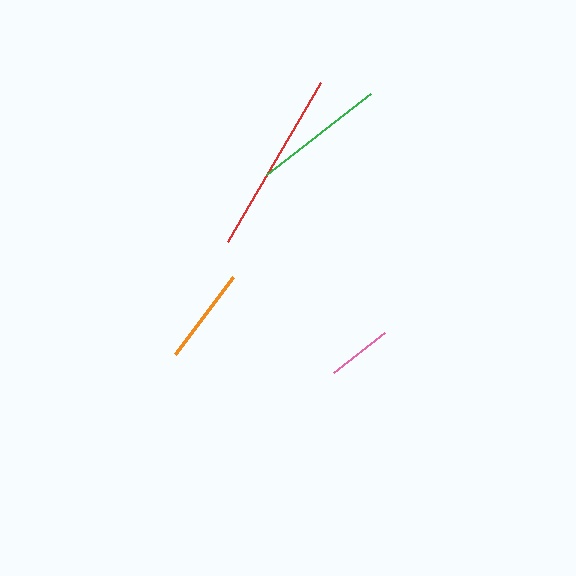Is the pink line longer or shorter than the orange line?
The orange line is longer than the pink line.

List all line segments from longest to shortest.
From longest to shortest: red, green, orange, pink.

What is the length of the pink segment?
The pink segment is approximately 65 pixels long.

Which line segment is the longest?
The red line is the longest at approximately 184 pixels.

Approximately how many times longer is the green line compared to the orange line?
The green line is approximately 1.4 times the length of the orange line.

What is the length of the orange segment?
The orange segment is approximately 96 pixels long.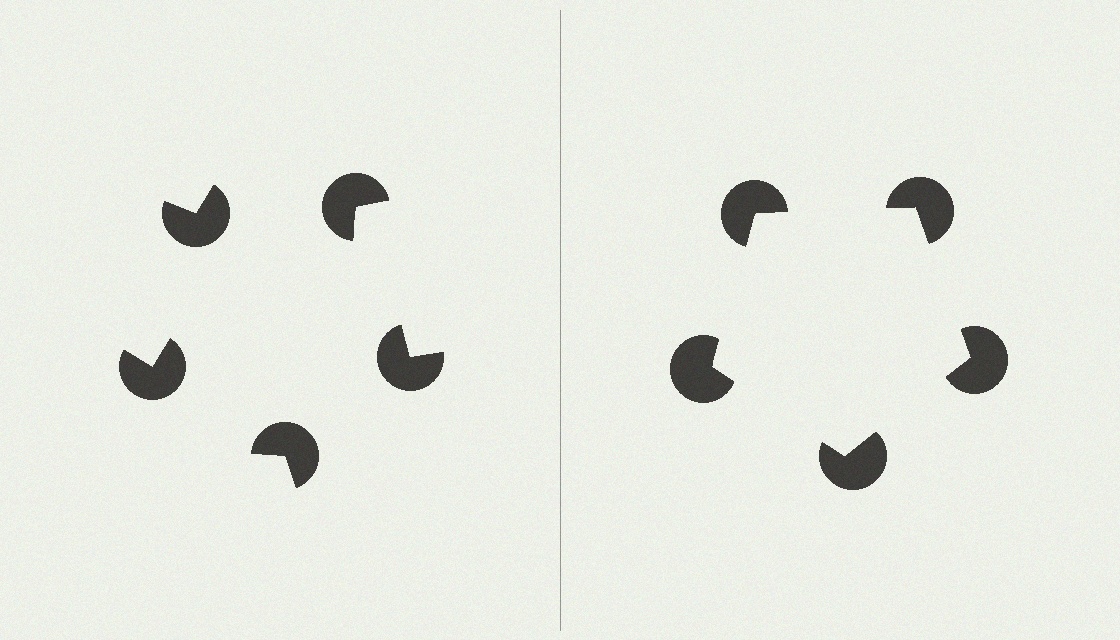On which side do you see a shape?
An illusory pentagon appears on the right side. On the left side the wedge cuts are rotated, so no coherent shape forms.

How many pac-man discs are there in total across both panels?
10 — 5 on each side.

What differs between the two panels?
The pac-man discs are positioned identically on both sides; only the wedge orientations differ. On the right they align to a pentagon; on the left they are misaligned.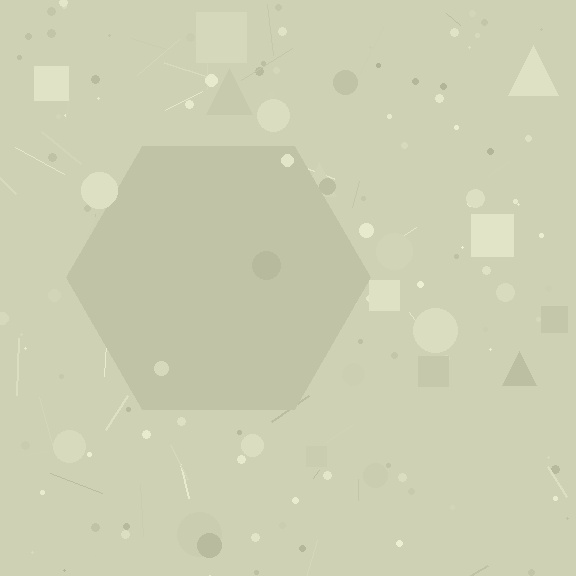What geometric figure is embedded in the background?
A hexagon is embedded in the background.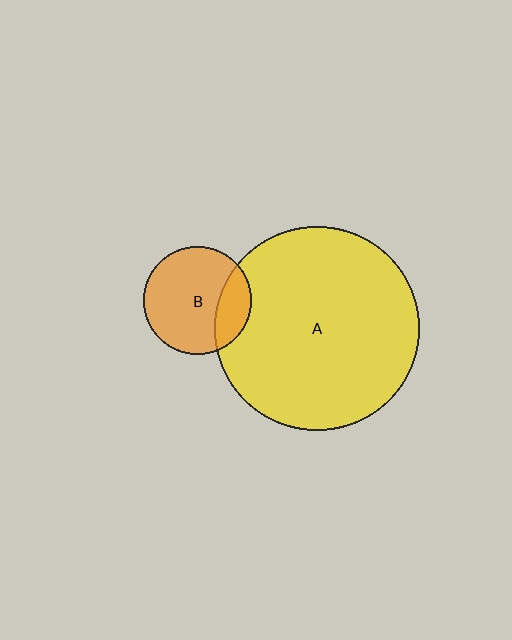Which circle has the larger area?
Circle A (yellow).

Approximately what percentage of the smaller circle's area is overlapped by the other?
Approximately 25%.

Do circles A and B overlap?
Yes.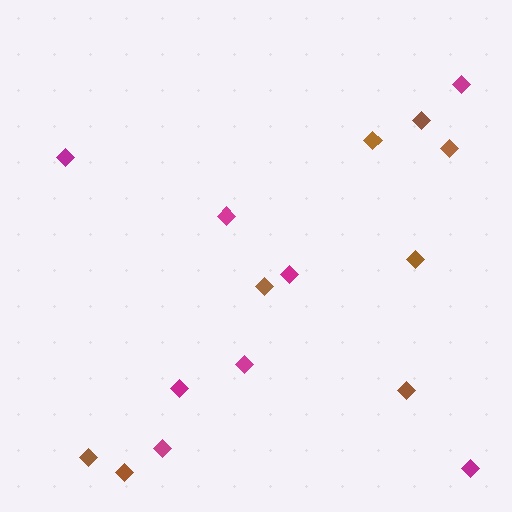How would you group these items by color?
There are 2 groups: one group of brown diamonds (8) and one group of magenta diamonds (8).